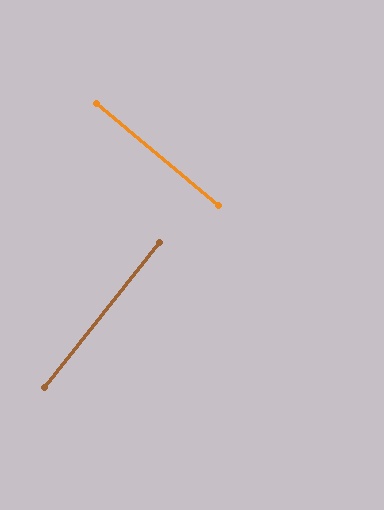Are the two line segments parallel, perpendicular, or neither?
Perpendicular — they meet at approximately 88°.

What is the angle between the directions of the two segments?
Approximately 88 degrees.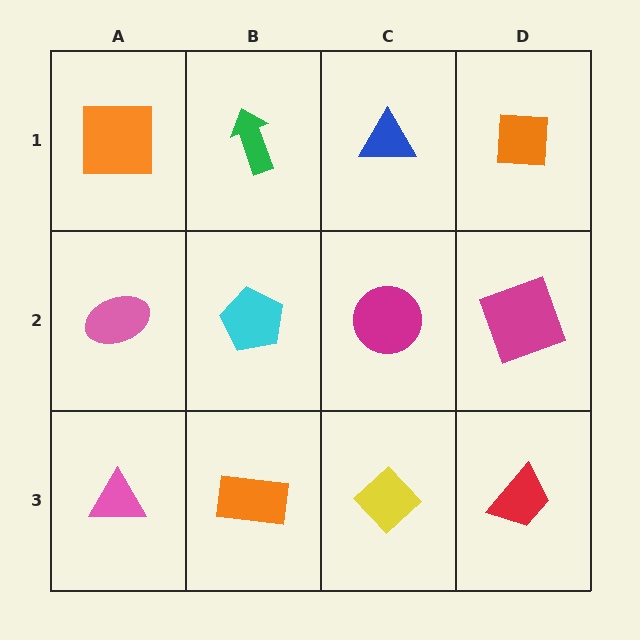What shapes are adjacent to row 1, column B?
A cyan pentagon (row 2, column B), an orange square (row 1, column A), a blue triangle (row 1, column C).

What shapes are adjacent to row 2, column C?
A blue triangle (row 1, column C), a yellow diamond (row 3, column C), a cyan pentagon (row 2, column B), a magenta square (row 2, column D).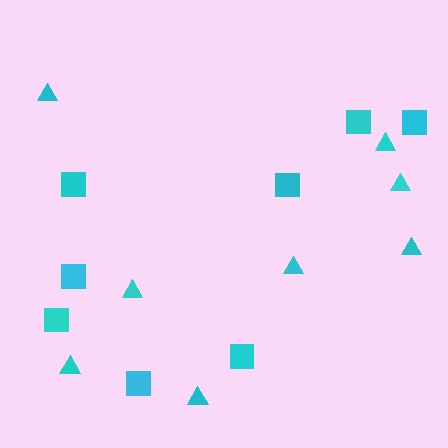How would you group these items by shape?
There are 2 groups: one group of squares (8) and one group of triangles (8).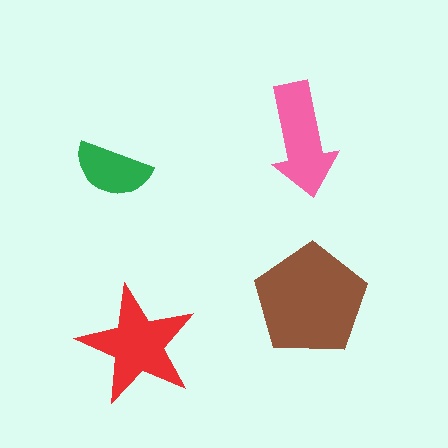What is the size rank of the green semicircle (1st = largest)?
4th.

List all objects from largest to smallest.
The brown pentagon, the red star, the pink arrow, the green semicircle.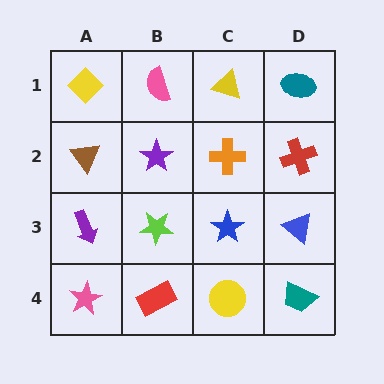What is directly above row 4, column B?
A lime star.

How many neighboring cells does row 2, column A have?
3.